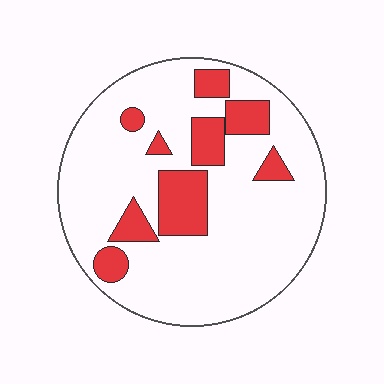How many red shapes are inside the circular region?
9.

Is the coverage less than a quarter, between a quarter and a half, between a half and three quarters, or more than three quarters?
Less than a quarter.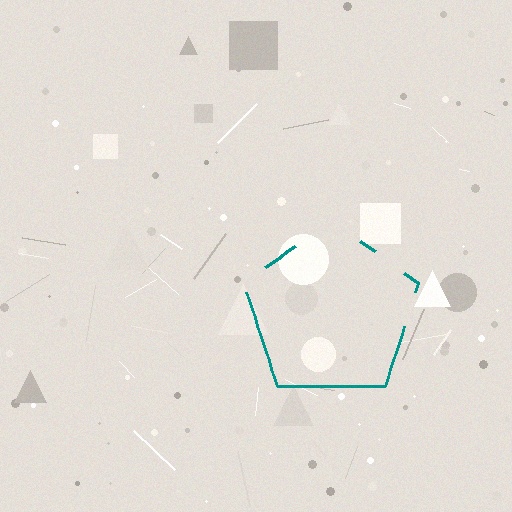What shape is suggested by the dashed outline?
The dashed outline suggests a pentagon.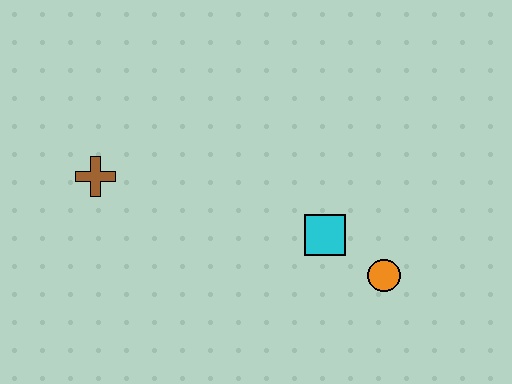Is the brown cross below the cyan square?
No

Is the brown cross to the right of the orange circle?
No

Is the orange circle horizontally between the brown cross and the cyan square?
No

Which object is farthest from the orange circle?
The brown cross is farthest from the orange circle.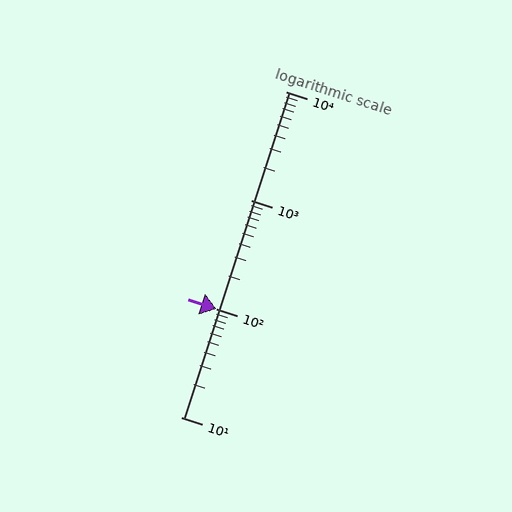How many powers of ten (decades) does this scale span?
The scale spans 3 decades, from 10 to 10000.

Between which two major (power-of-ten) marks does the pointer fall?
The pointer is between 100 and 1000.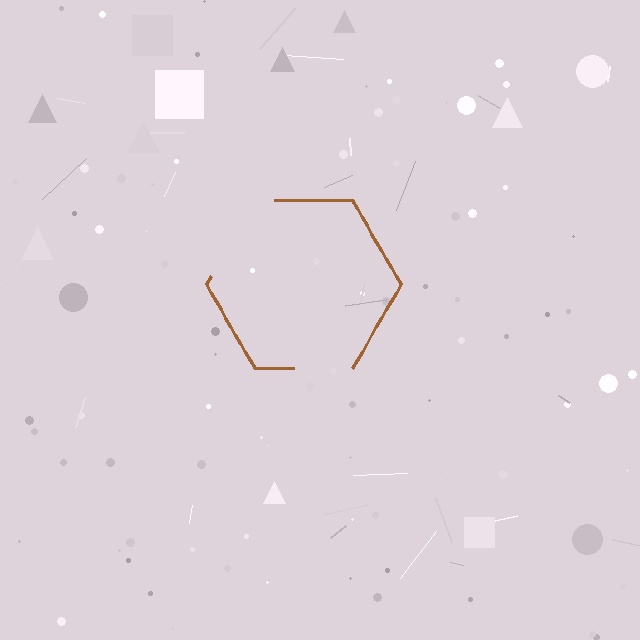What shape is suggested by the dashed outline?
The dashed outline suggests a hexagon.